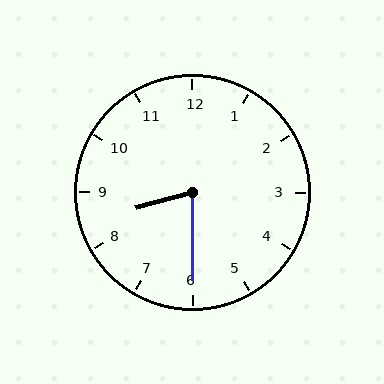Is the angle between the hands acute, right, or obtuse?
It is acute.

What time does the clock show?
8:30.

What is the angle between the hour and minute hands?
Approximately 75 degrees.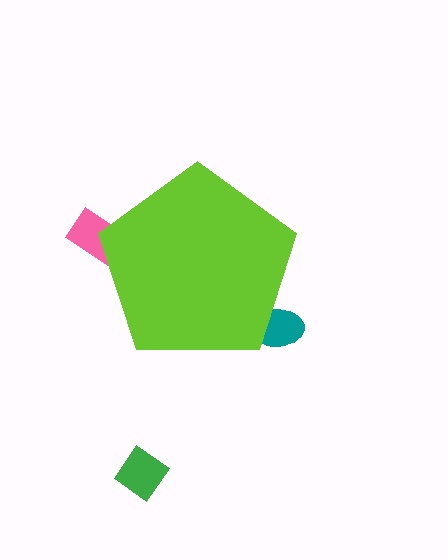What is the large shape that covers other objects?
A lime pentagon.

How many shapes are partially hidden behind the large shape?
2 shapes are partially hidden.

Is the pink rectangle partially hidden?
Yes, the pink rectangle is partially hidden behind the lime pentagon.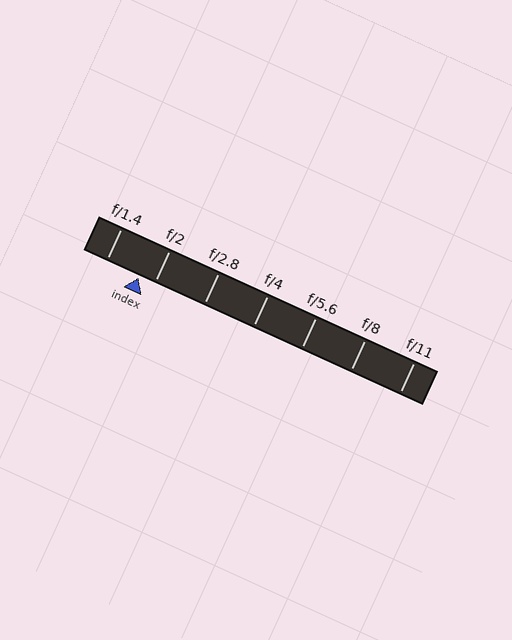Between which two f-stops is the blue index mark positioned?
The index mark is between f/1.4 and f/2.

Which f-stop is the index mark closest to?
The index mark is closest to f/2.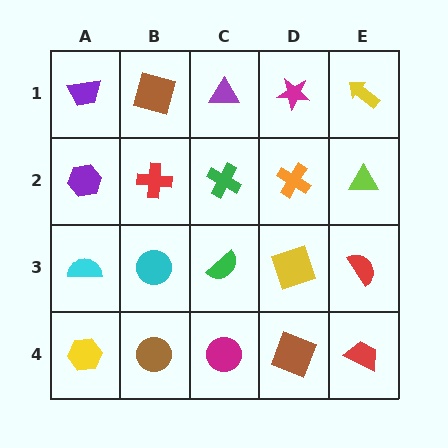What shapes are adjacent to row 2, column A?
A purple trapezoid (row 1, column A), a cyan semicircle (row 3, column A), a red cross (row 2, column B).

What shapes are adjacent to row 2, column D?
A magenta star (row 1, column D), a yellow square (row 3, column D), a green cross (row 2, column C), a lime triangle (row 2, column E).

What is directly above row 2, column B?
A brown square.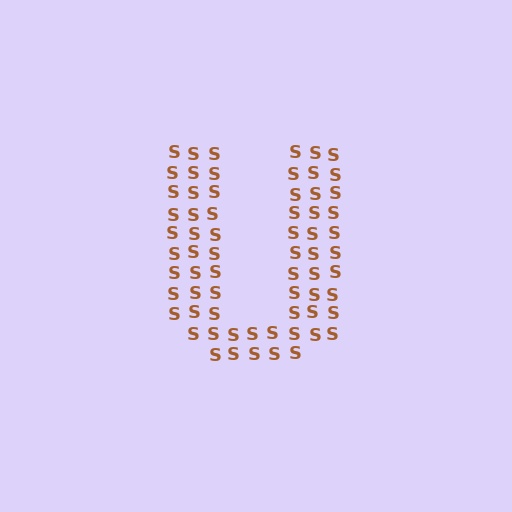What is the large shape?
The large shape is the letter U.